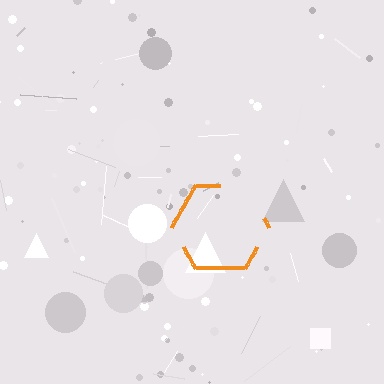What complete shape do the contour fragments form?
The contour fragments form a hexagon.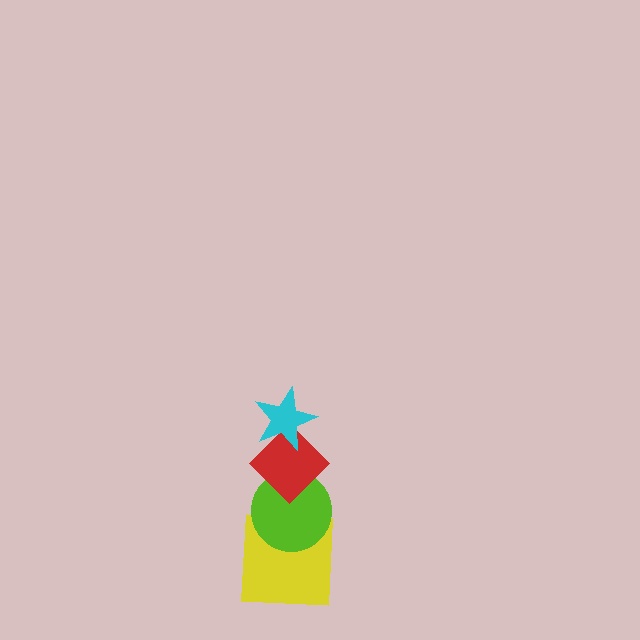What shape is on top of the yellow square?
The lime circle is on top of the yellow square.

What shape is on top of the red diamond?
The cyan star is on top of the red diamond.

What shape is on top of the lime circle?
The red diamond is on top of the lime circle.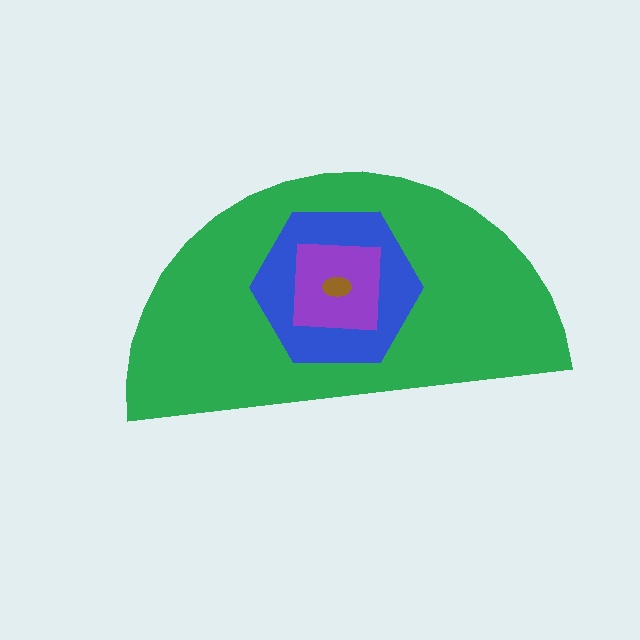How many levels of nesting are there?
4.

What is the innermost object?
The brown ellipse.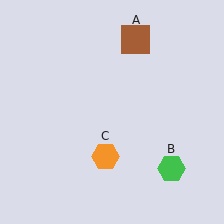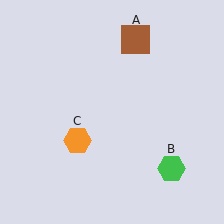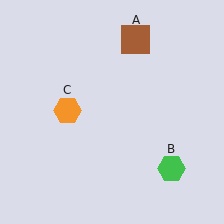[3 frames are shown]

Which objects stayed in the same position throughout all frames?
Brown square (object A) and green hexagon (object B) remained stationary.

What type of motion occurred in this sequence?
The orange hexagon (object C) rotated clockwise around the center of the scene.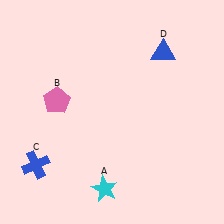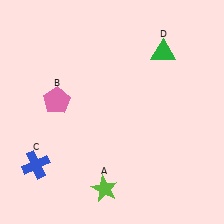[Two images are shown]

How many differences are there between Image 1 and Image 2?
There are 2 differences between the two images.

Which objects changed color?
A changed from cyan to lime. D changed from blue to green.